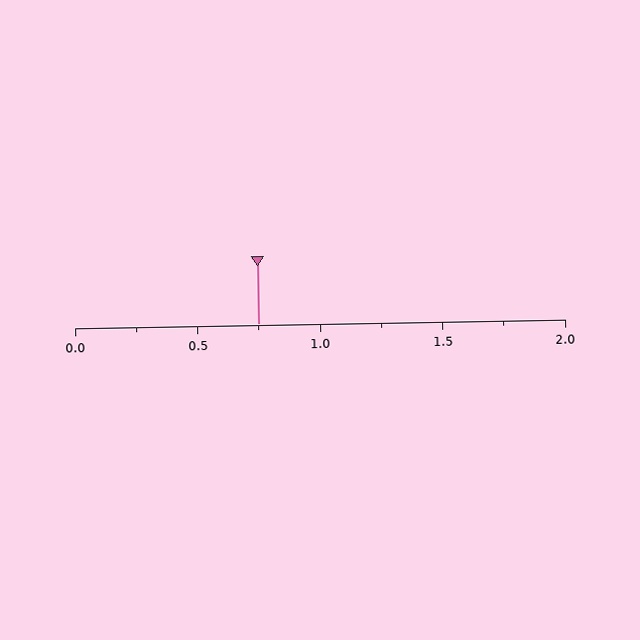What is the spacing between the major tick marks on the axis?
The major ticks are spaced 0.5 apart.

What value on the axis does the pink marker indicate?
The marker indicates approximately 0.75.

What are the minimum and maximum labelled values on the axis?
The axis runs from 0.0 to 2.0.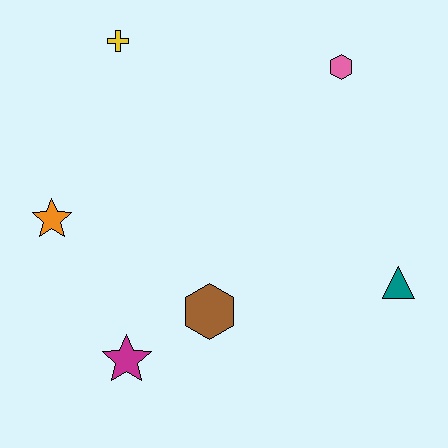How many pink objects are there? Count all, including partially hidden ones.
There is 1 pink object.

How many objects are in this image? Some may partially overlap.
There are 6 objects.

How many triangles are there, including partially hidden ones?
There is 1 triangle.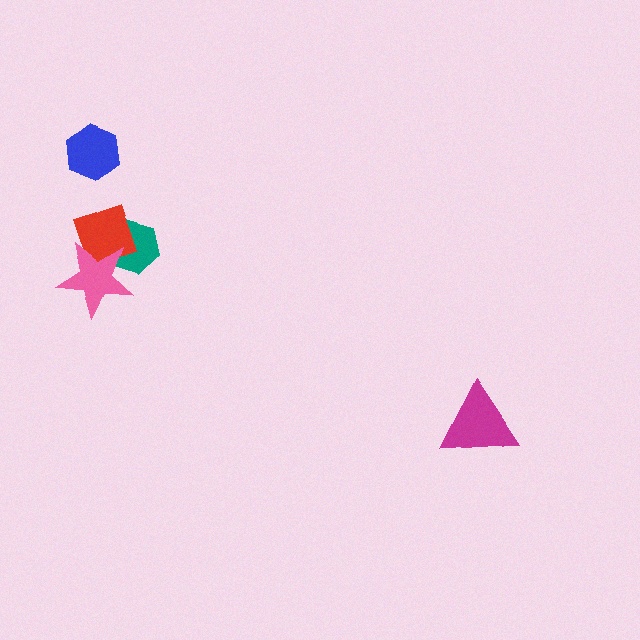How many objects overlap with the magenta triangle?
0 objects overlap with the magenta triangle.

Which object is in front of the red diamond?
The pink star is in front of the red diamond.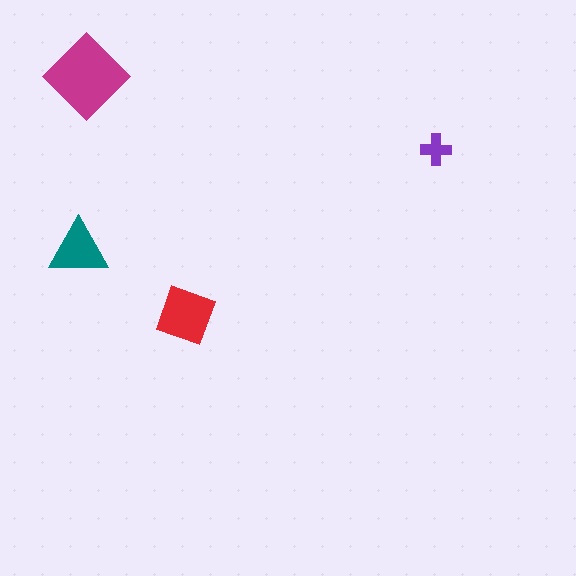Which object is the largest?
The magenta diamond.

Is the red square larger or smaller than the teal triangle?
Larger.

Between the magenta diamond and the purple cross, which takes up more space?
The magenta diamond.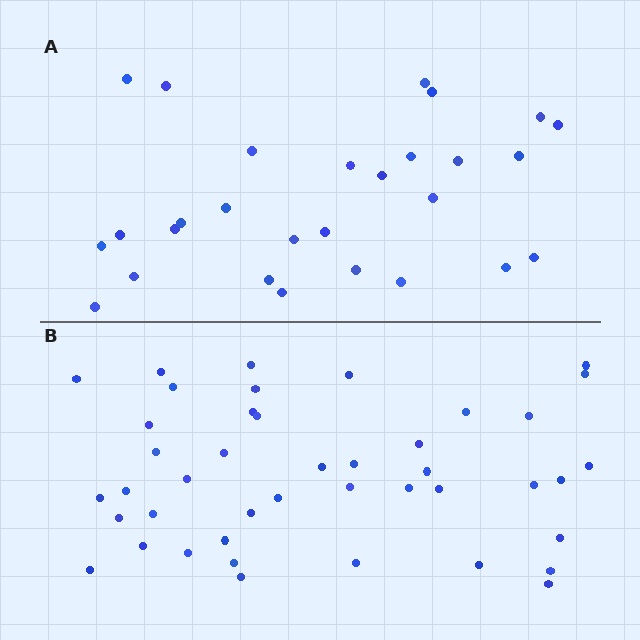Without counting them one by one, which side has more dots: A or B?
Region B (the bottom region) has more dots.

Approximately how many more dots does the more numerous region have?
Region B has approximately 15 more dots than region A.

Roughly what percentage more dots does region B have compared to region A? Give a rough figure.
About 55% more.